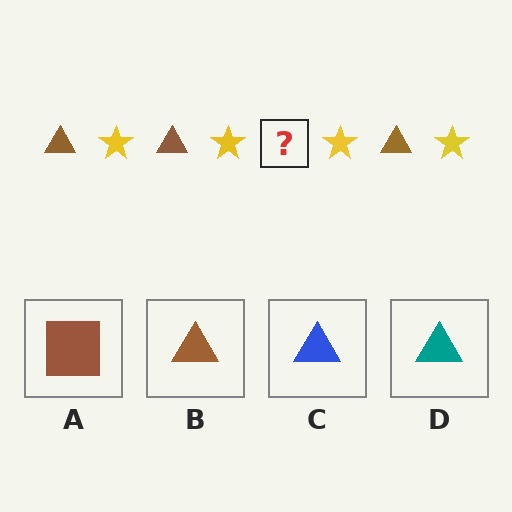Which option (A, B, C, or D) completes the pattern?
B.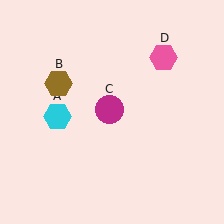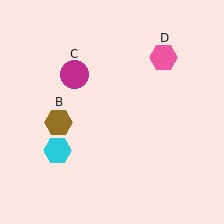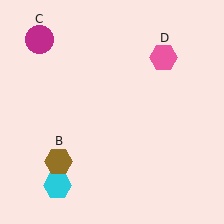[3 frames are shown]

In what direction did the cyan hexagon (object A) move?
The cyan hexagon (object A) moved down.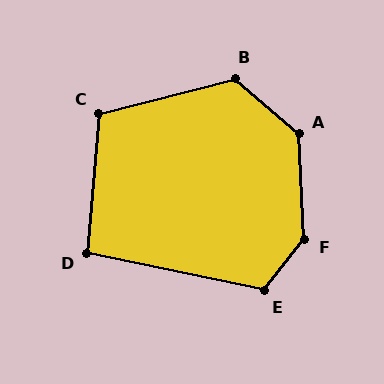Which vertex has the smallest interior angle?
D, at approximately 97 degrees.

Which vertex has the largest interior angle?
F, at approximately 139 degrees.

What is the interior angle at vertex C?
Approximately 109 degrees (obtuse).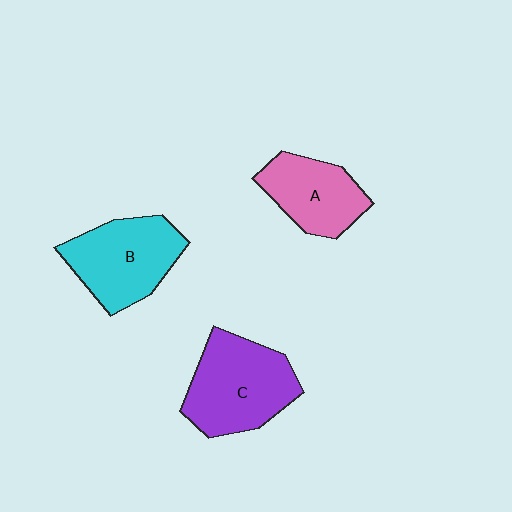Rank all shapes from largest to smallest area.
From largest to smallest: C (purple), B (cyan), A (pink).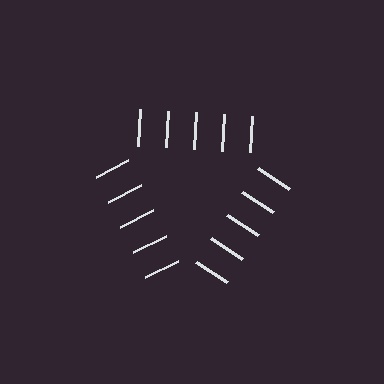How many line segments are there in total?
15 — 5 along each of the 3 edges.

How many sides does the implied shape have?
3 sides — the line-ends trace a triangle.